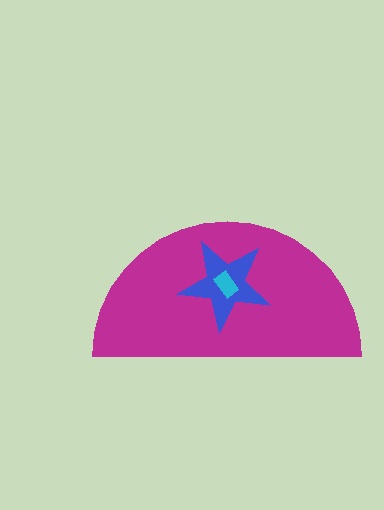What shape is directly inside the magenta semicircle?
The blue star.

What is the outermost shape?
The magenta semicircle.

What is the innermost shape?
The cyan rectangle.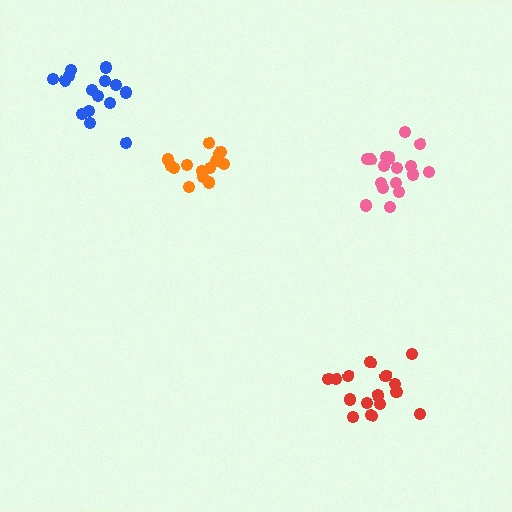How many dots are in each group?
Group 1: 18 dots, Group 2: 14 dots, Group 3: 15 dots, Group 4: 15 dots (62 total).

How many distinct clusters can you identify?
There are 4 distinct clusters.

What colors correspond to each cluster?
The clusters are colored: pink, orange, blue, red.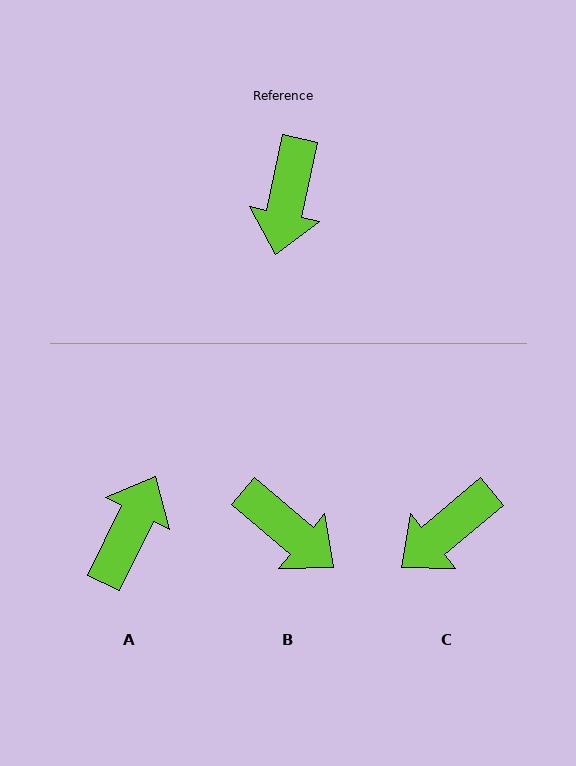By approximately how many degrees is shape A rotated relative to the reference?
Approximately 166 degrees counter-clockwise.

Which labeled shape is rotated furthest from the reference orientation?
A, about 166 degrees away.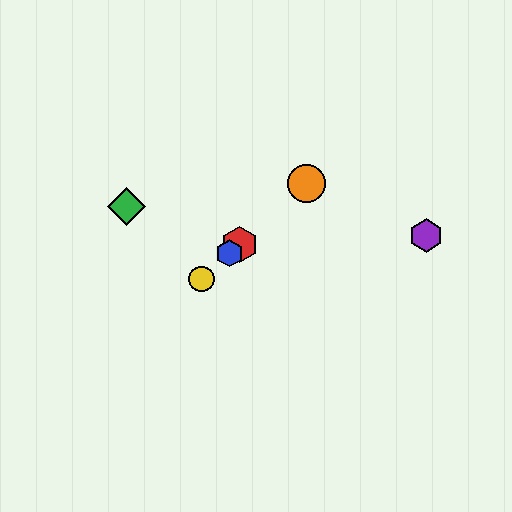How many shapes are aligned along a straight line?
4 shapes (the red hexagon, the blue hexagon, the yellow circle, the orange circle) are aligned along a straight line.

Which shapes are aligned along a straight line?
The red hexagon, the blue hexagon, the yellow circle, the orange circle are aligned along a straight line.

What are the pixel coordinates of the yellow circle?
The yellow circle is at (201, 279).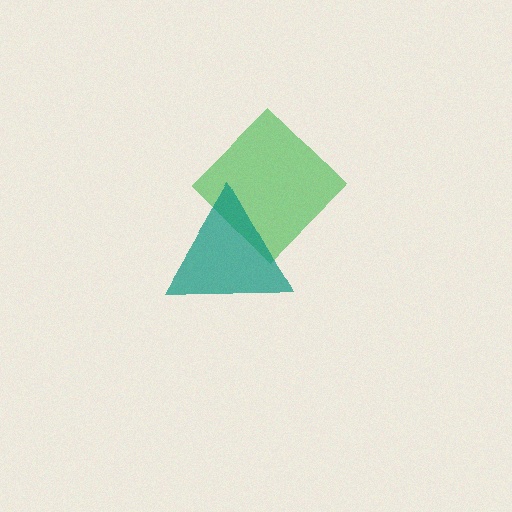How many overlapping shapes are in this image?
There are 2 overlapping shapes in the image.